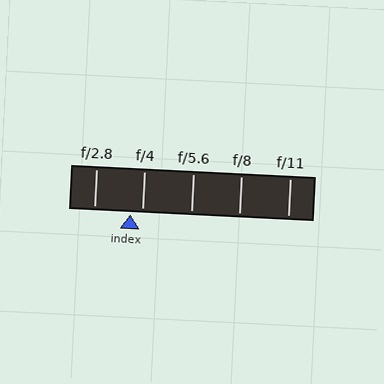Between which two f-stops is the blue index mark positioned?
The index mark is between f/2.8 and f/4.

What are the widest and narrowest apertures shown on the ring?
The widest aperture shown is f/2.8 and the narrowest is f/11.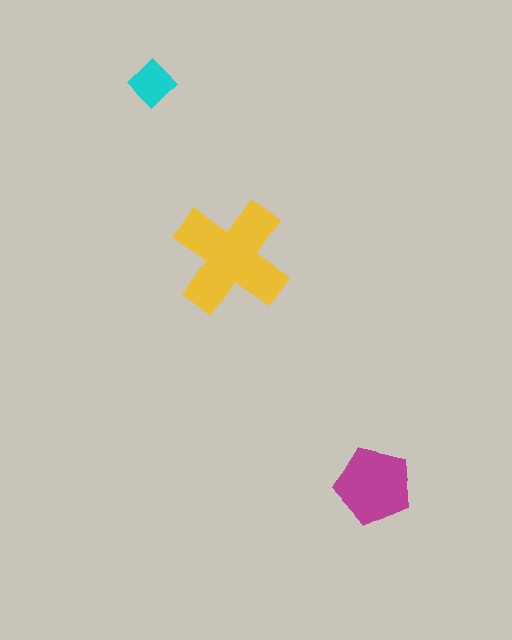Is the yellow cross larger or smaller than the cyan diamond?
Larger.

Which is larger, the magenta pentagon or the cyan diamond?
The magenta pentagon.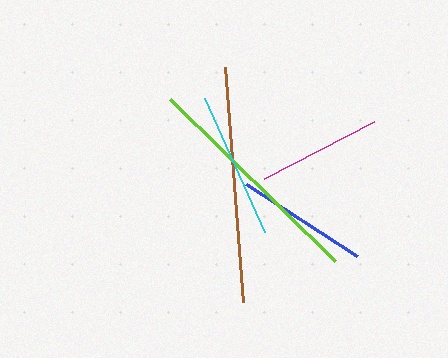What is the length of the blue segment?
The blue segment is approximately 132 pixels long.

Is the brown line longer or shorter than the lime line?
The brown line is longer than the lime line.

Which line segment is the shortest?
The magenta line is the shortest at approximately 124 pixels.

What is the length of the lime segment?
The lime segment is approximately 231 pixels long.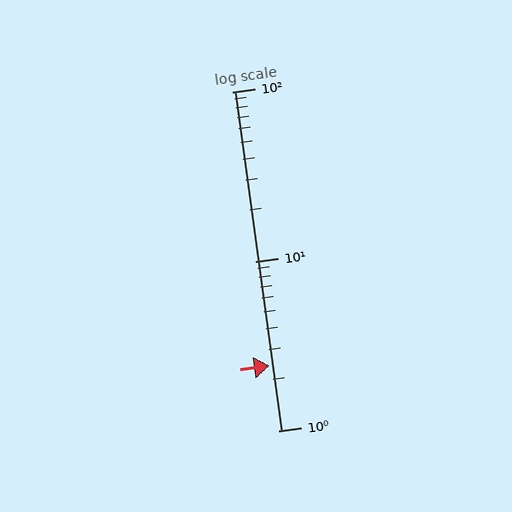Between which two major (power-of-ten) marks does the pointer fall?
The pointer is between 1 and 10.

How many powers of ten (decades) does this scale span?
The scale spans 2 decades, from 1 to 100.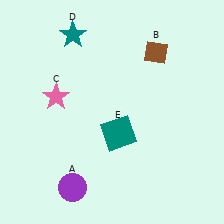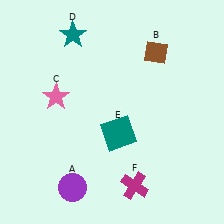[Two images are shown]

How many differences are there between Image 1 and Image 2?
There is 1 difference between the two images.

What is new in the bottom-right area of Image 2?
A magenta cross (F) was added in the bottom-right area of Image 2.